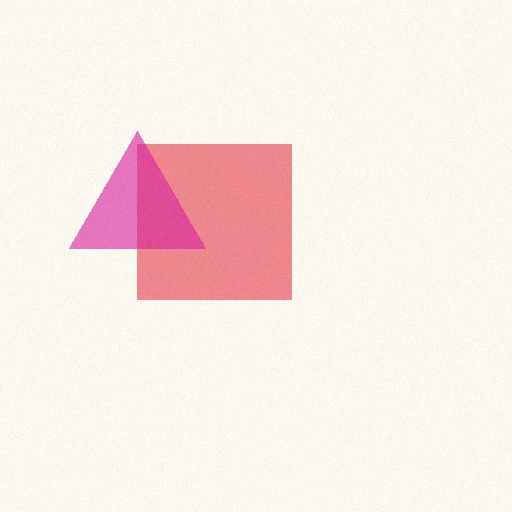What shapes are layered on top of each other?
The layered shapes are: a red square, a magenta triangle.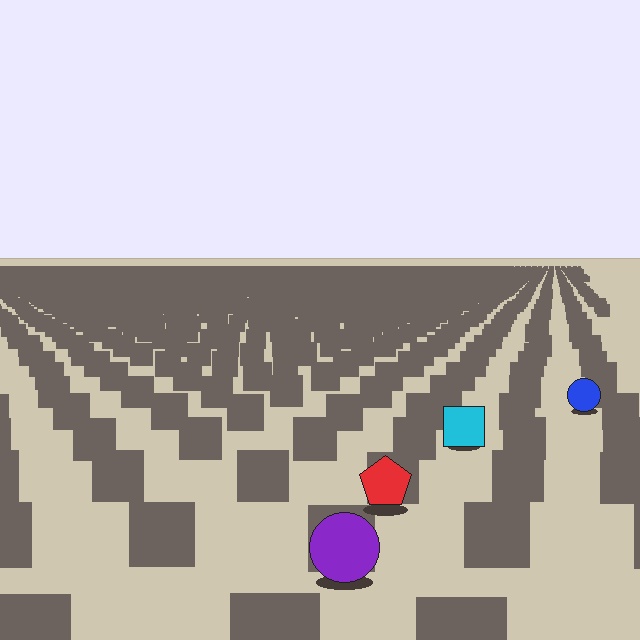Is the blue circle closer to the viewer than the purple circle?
No. The purple circle is closer — you can tell from the texture gradient: the ground texture is coarser near it.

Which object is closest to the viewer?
The purple circle is closest. The texture marks near it are larger and more spread out.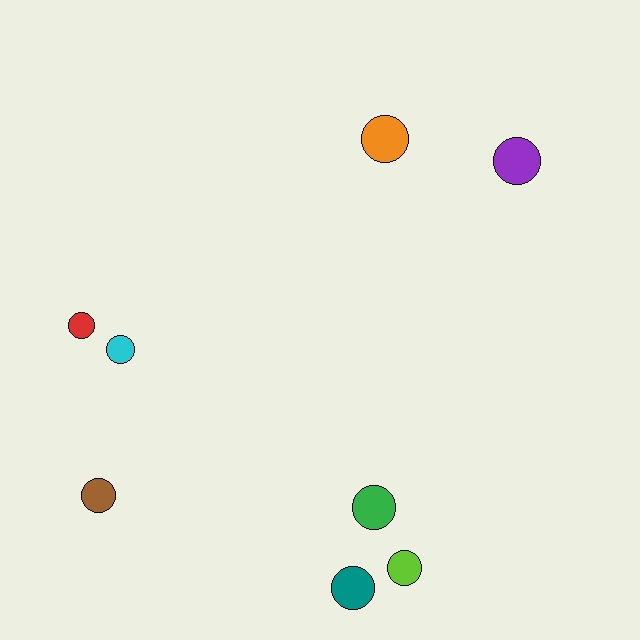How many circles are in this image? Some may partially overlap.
There are 8 circles.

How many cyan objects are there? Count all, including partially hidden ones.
There is 1 cyan object.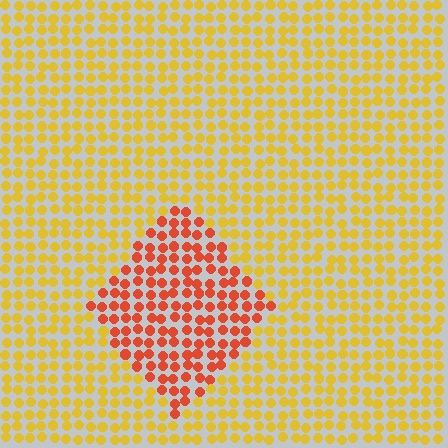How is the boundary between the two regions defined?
The boundary is defined purely by a slight shift in hue (about 40 degrees). Spacing, size, and orientation are identical on both sides.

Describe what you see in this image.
The image is filled with small yellow elements in a uniform arrangement. A diamond-shaped region is visible where the elements are tinted to a slightly different hue, forming a subtle color boundary.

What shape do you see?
I see a diamond.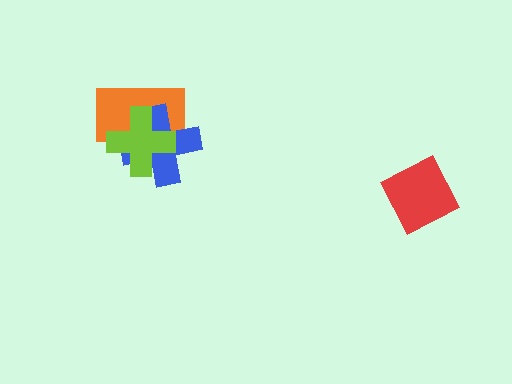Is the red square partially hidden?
No, no other shape covers it.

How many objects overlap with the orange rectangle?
2 objects overlap with the orange rectangle.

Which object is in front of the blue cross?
The lime cross is in front of the blue cross.